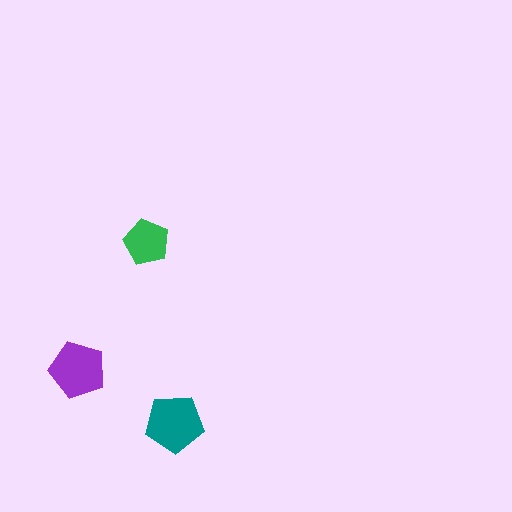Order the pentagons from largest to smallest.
the teal one, the purple one, the green one.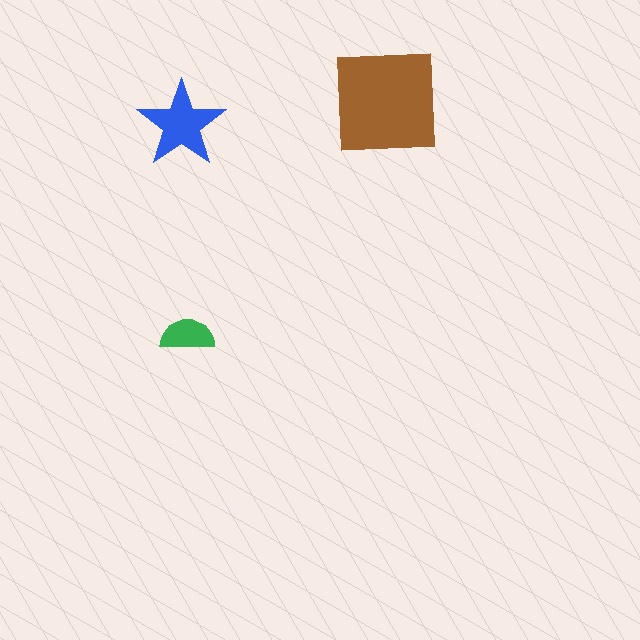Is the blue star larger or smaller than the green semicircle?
Larger.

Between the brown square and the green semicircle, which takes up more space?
The brown square.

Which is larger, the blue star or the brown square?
The brown square.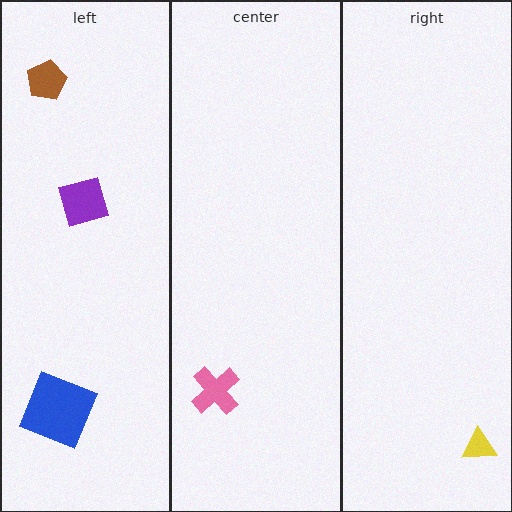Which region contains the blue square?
The left region.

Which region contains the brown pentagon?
The left region.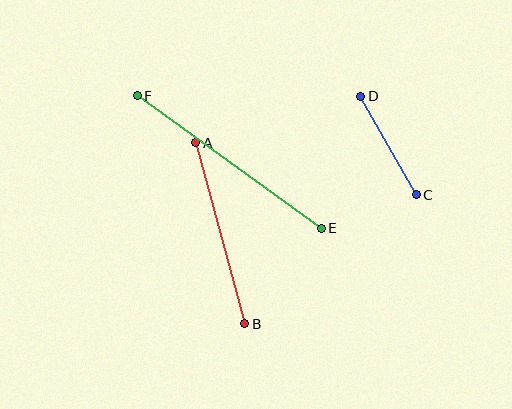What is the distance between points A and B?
The distance is approximately 188 pixels.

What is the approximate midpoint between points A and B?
The midpoint is at approximately (220, 233) pixels.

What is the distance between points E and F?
The distance is approximately 227 pixels.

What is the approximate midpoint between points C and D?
The midpoint is at approximately (389, 146) pixels.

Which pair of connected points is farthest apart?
Points E and F are farthest apart.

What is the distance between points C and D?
The distance is approximately 113 pixels.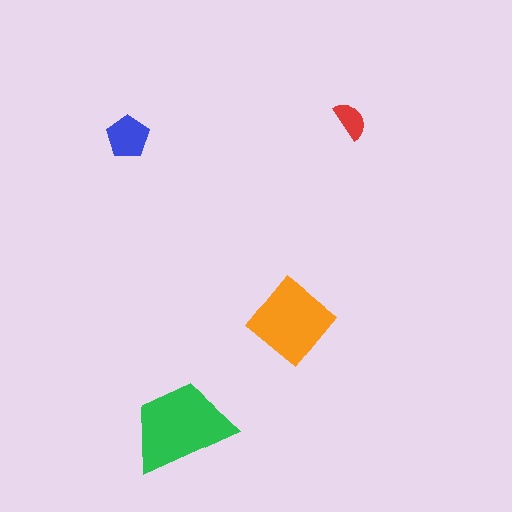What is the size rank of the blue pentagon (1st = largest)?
3rd.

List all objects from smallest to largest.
The red semicircle, the blue pentagon, the orange diamond, the green trapezoid.